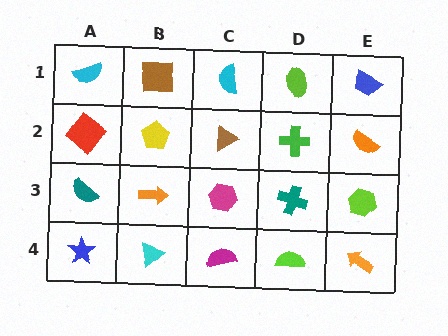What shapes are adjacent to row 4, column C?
A magenta hexagon (row 3, column C), a cyan triangle (row 4, column B), a lime semicircle (row 4, column D).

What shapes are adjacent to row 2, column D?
A lime ellipse (row 1, column D), a teal cross (row 3, column D), a brown triangle (row 2, column C), an orange semicircle (row 2, column E).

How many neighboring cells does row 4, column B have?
3.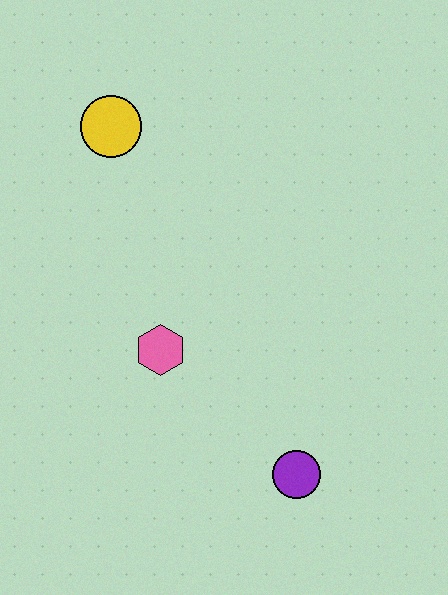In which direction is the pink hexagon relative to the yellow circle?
The pink hexagon is below the yellow circle.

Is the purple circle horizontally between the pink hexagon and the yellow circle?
No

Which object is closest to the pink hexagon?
The purple circle is closest to the pink hexagon.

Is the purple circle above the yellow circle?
No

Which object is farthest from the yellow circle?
The purple circle is farthest from the yellow circle.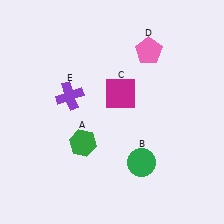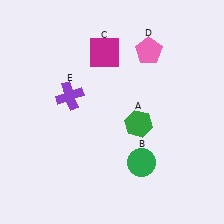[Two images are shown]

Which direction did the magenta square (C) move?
The magenta square (C) moved up.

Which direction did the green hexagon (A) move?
The green hexagon (A) moved right.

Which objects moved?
The objects that moved are: the green hexagon (A), the magenta square (C).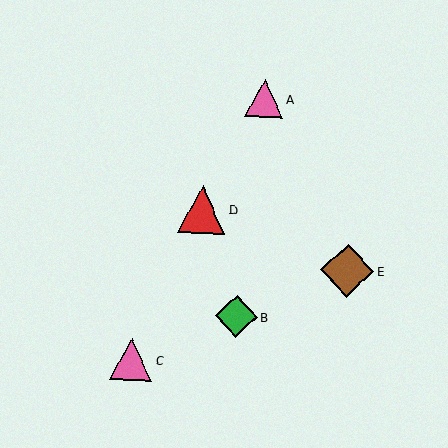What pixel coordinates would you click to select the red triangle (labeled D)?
Click at (202, 209) to select the red triangle D.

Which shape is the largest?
The brown diamond (labeled E) is the largest.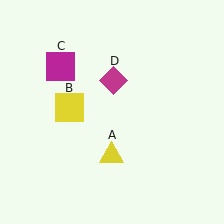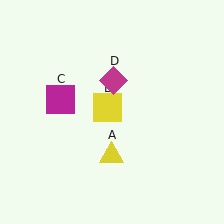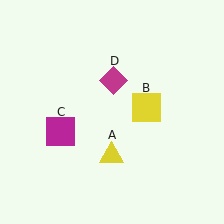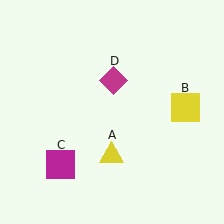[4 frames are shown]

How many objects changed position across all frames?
2 objects changed position: yellow square (object B), magenta square (object C).